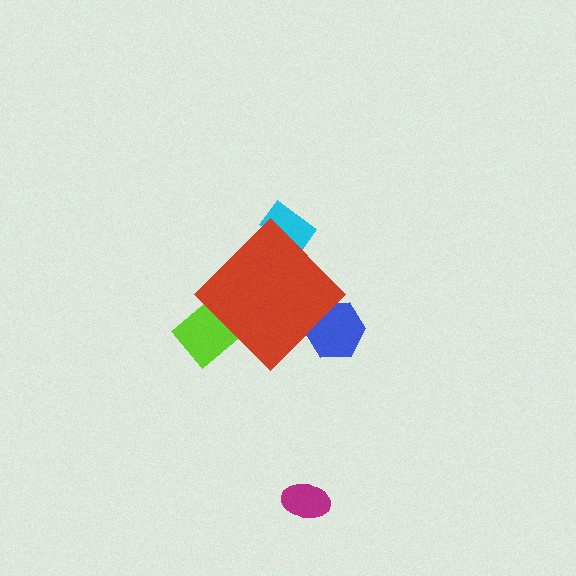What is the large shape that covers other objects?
A red diamond.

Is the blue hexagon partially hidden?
Yes, the blue hexagon is partially hidden behind the red diamond.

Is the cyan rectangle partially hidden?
Yes, the cyan rectangle is partially hidden behind the red diamond.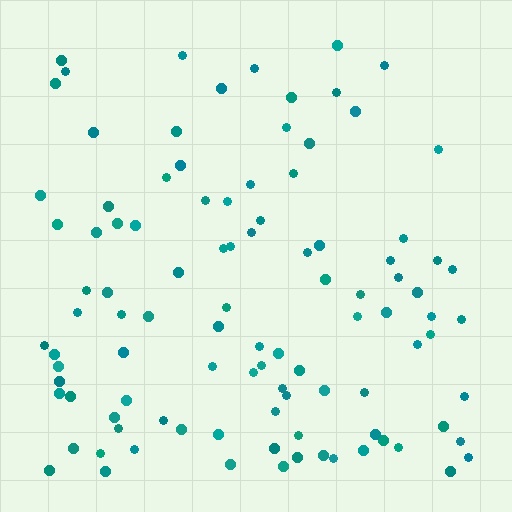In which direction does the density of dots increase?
From top to bottom, with the bottom side densest.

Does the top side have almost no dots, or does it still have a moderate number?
Still a moderate number, just noticeably fewer than the bottom.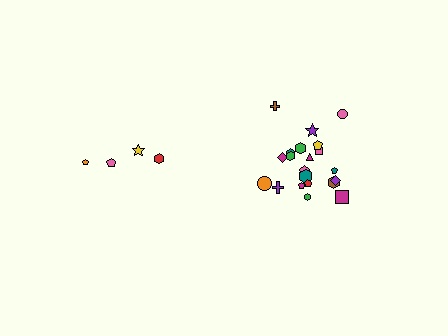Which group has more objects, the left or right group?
The right group.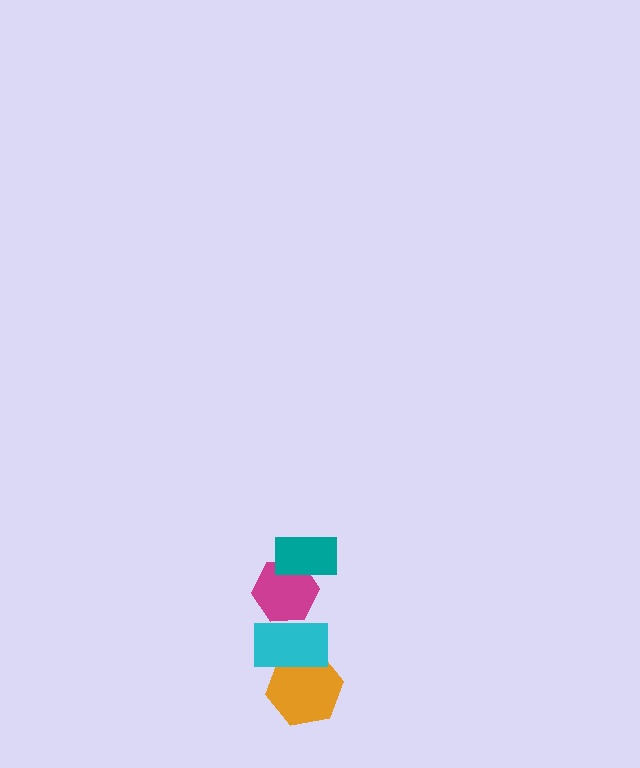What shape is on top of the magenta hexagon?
The teal rectangle is on top of the magenta hexagon.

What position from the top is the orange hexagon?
The orange hexagon is 4th from the top.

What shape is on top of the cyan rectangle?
The magenta hexagon is on top of the cyan rectangle.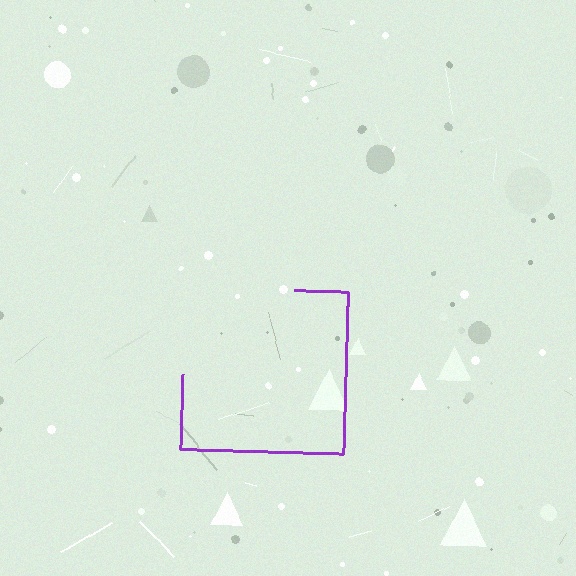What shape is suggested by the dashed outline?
The dashed outline suggests a square.